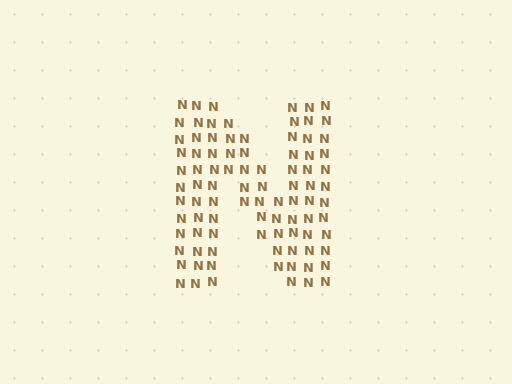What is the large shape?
The large shape is the letter N.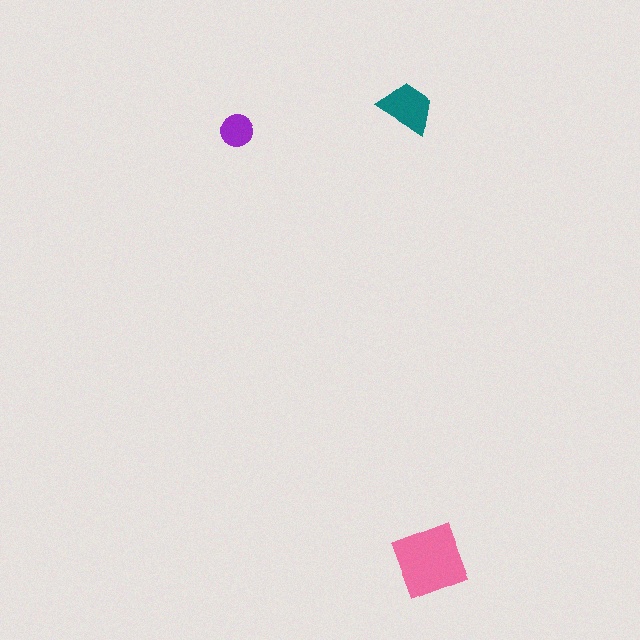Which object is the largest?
The pink diamond.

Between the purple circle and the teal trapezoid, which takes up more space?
The teal trapezoid.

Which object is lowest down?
The pink diamond is bottommost.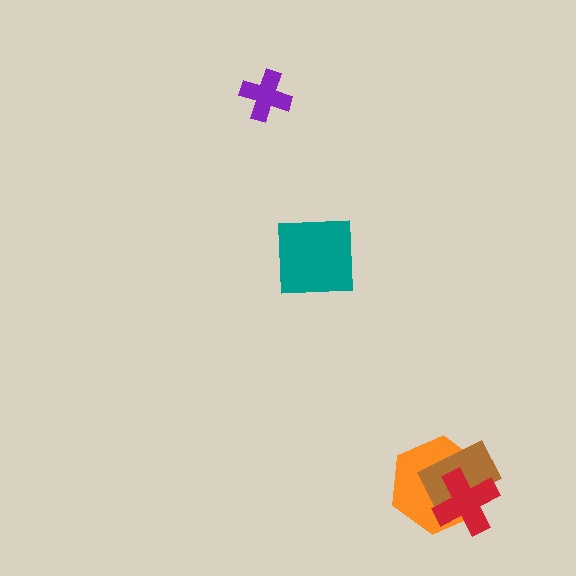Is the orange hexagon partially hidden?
Yes, it is partially covered by another shape.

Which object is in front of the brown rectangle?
The red cross is in front of the brown rectangle.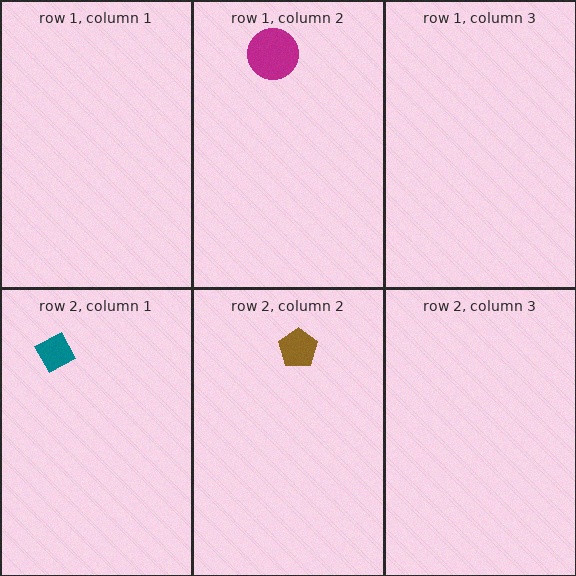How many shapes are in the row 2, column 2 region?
1.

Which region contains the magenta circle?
The row 1, column 2 region.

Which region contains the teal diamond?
The row 2, column 1 region.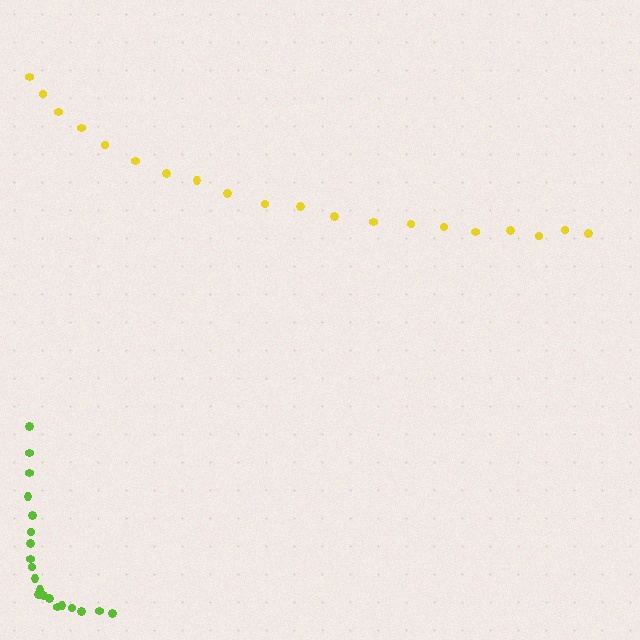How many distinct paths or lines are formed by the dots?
There are 2 distinct paths.